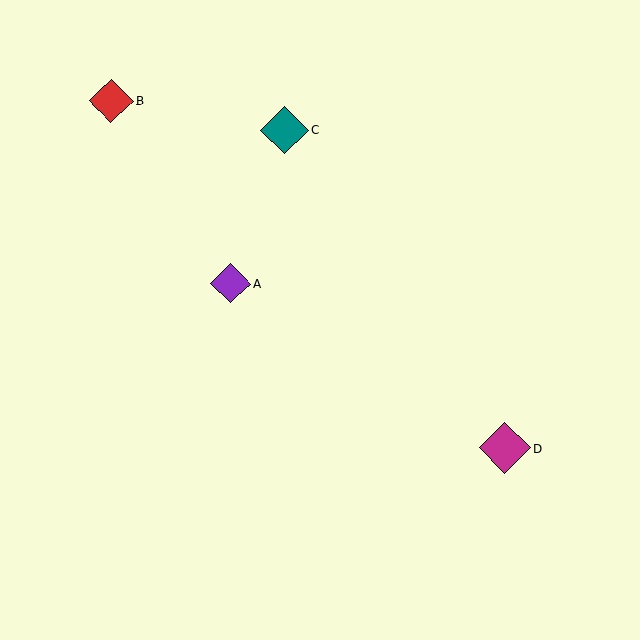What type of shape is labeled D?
Shape D is a magenta diamond.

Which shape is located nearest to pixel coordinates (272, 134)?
The teal diamond (labeled C) at (285, 130) is nearest to that location.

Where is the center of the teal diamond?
The center of the teal diamond is at (285, 130).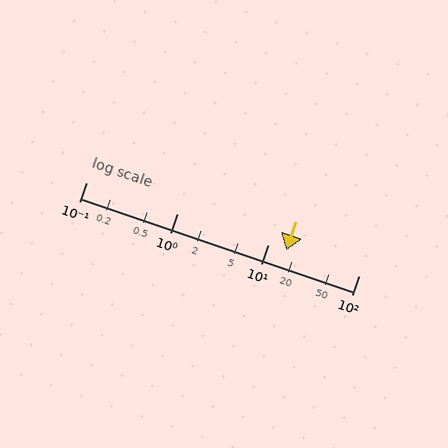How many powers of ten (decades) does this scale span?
The scale spans 3 decades, from 0.1 to 100.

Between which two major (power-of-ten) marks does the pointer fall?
The pointer is between 10 and 100.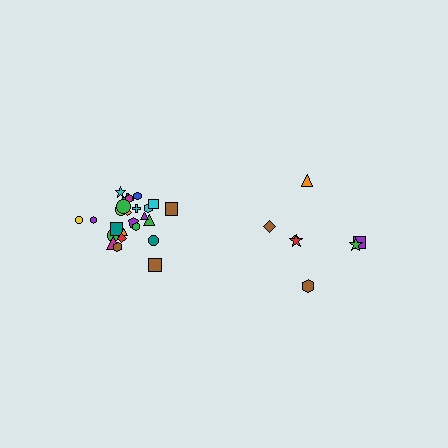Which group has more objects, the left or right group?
The left group.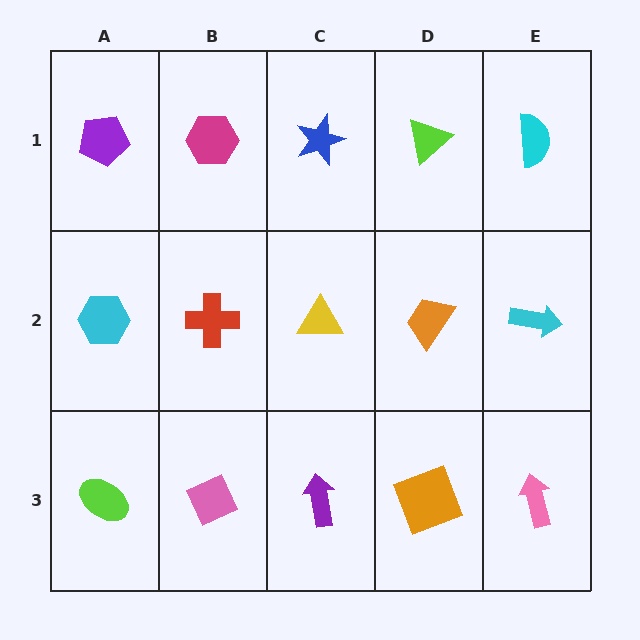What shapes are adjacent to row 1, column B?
A red cross (row 2, column B), a purple pentagon (row 1, column A), a blue star (row 1, column C).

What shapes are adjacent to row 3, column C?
A yellow triangle (row 2, column C), a pink diamond (row 3, column B), an orange square (row 3, column D).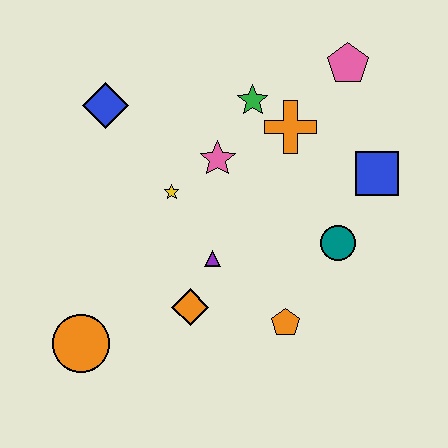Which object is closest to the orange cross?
The green star is closest to the orange cross.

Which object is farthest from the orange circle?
The pink pentagon is farthest from the orange circle.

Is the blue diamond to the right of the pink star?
No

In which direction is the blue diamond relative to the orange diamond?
The blue diamond is above the orange diamond.